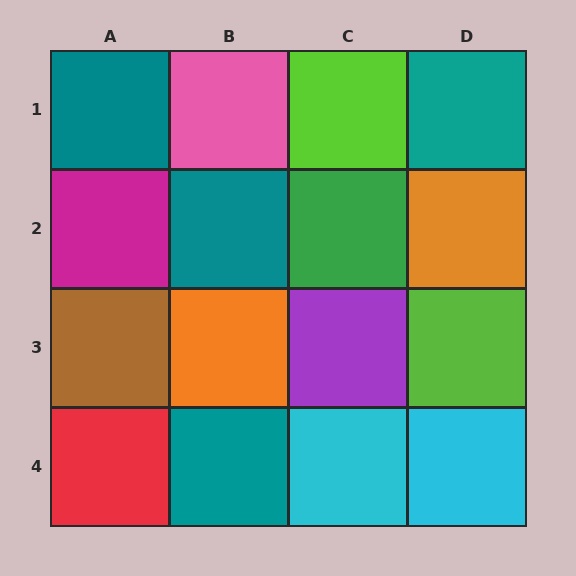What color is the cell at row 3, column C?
Purple.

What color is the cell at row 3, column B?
Orange.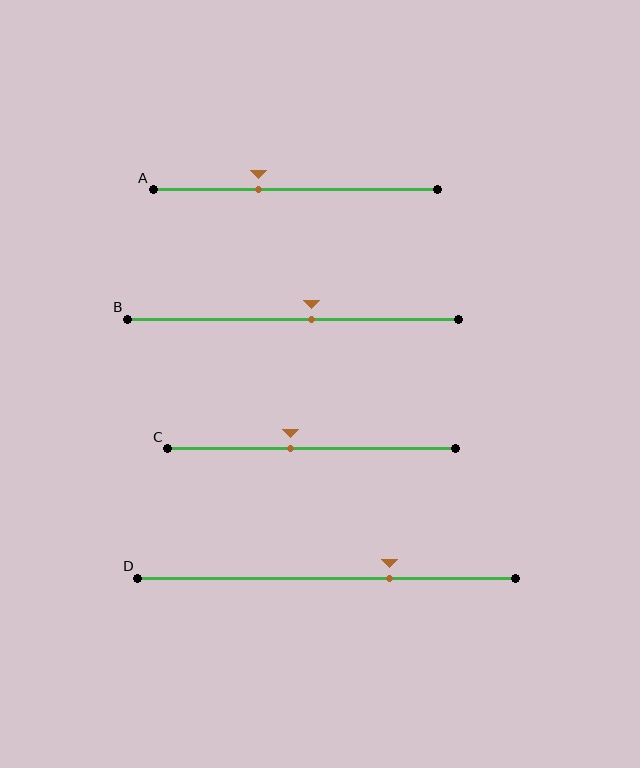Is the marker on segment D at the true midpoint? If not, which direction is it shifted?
No, the marker on segment D is shifted to the right by about 17% of the segment length.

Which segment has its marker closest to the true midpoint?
Segment B has its marker closest to the true midpoint.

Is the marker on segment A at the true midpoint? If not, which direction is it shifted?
No, the marker on segment A is shifted to the left by about 13% of the segment length.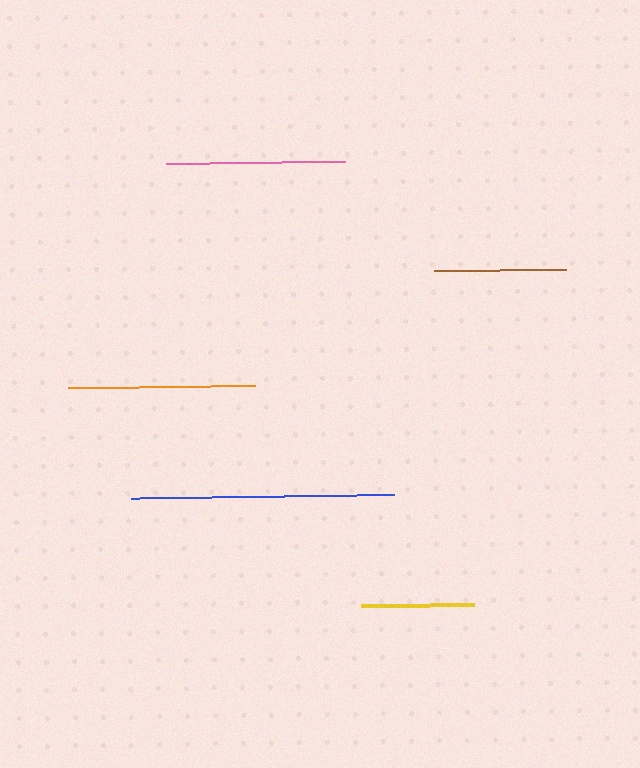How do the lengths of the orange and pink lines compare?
The orange and pink lines are approximately the same length.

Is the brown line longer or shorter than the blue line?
The blue line is longer than the brown line.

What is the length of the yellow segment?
The yellow segment is approximately 113 pixels long.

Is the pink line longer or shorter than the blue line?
The blue line is longer than the pink line.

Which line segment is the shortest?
The yellow line is the shortest at approximately 113 pixels.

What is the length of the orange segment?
The orange segment is approximately 188 pixels long.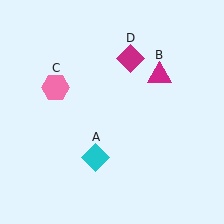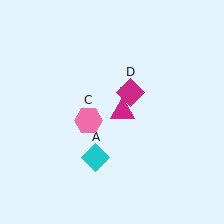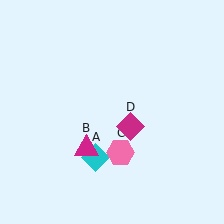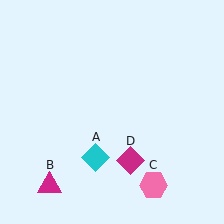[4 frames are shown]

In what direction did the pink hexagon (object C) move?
The pink hexagon (object C) moved down and to the right.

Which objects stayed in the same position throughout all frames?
Cyan diamond (object A) remained stationary.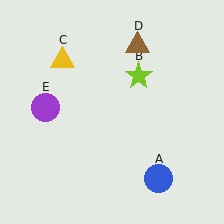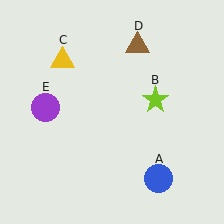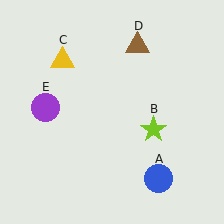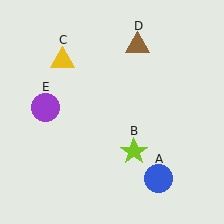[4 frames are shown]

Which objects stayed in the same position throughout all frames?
Blue circle (object A) and yellow triangle (object C) and brown triangle (object D) and purple circle (object E) remained stationary.